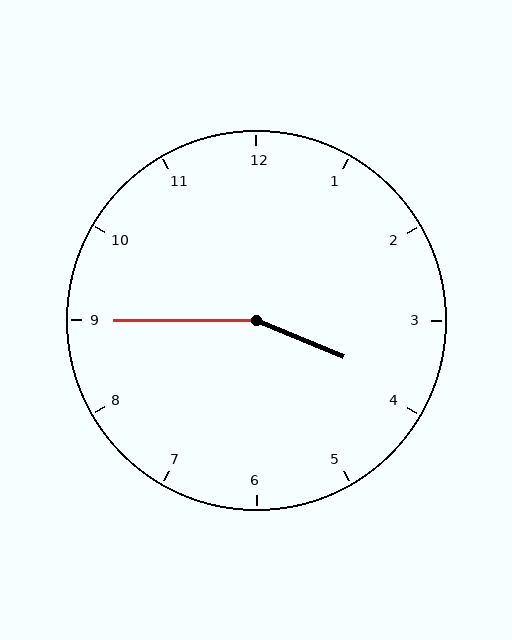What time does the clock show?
3:45.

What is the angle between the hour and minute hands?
Approximately 158 degrees.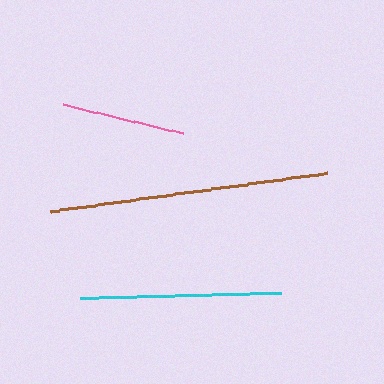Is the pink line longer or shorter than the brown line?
The brown line is longer than the pink line.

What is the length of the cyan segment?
The cyan segment is approximately 201 pixels long.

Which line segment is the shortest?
The pink line is the shortest at approximately 124 pixels.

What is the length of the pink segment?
The pink segment is approximately 124 pixels long.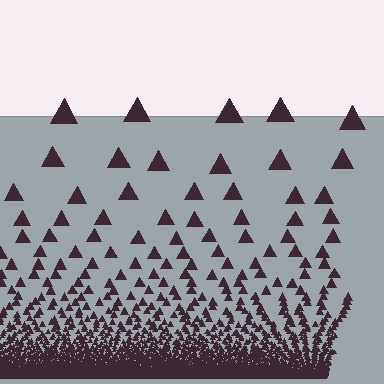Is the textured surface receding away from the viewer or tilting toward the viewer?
The surface appears to tilt toward the viewer. Texture elements get larger and sparser toward the top.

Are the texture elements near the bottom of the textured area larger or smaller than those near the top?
Smaller. The gradient is inverted — elements near the bottom are smaller and denser.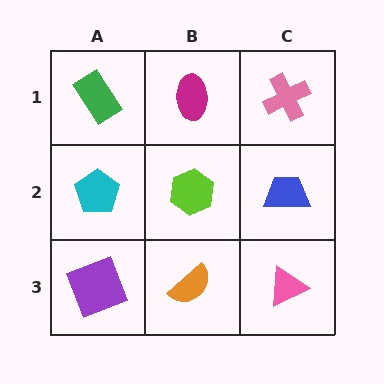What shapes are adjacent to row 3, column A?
A cyan pentagon (row 2, column A), an orange semicircle (row 3, column B).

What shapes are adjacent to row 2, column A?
A green rectangle (row 1, column A), a purple square (row 3, column A), a lime hexagon (row 2, column B).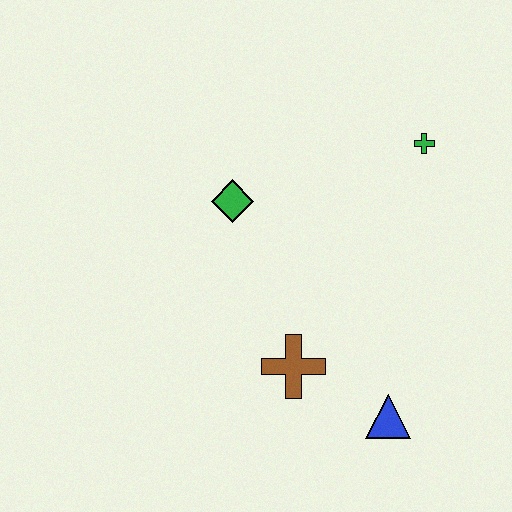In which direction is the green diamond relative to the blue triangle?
The green diamond is above the blue triangle.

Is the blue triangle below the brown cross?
Yes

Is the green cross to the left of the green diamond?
No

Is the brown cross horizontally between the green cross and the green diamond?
Yes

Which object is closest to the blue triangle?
The brown cross is closest to the blue triangle.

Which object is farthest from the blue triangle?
The green cross is farthest from the blue triangle.